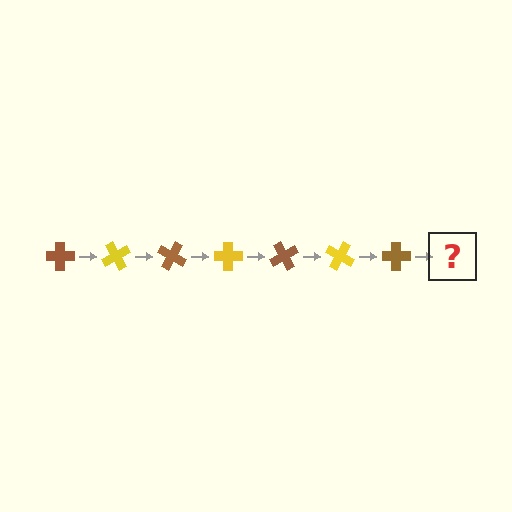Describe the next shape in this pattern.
It should be a yellow cross, rotated 420 degrees from the start.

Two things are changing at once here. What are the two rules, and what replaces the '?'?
The two rules are that it rotates 60 degrees each step and the color cycles through brown and yellow. The '?' should be a yellow cross, rotated 420 degrees from the start.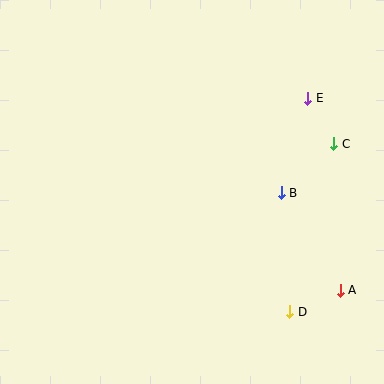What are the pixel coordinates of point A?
Point A is at (340, 290).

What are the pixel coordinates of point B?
Point B is at (281, 193).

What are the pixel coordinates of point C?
Point C is at (334, 144).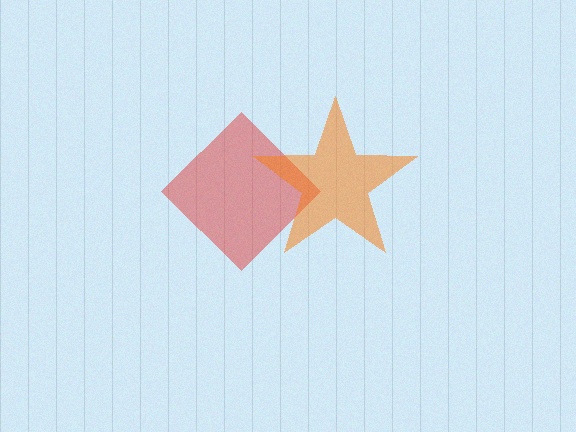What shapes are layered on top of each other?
The layered shapes are: a red diamond, an orange star.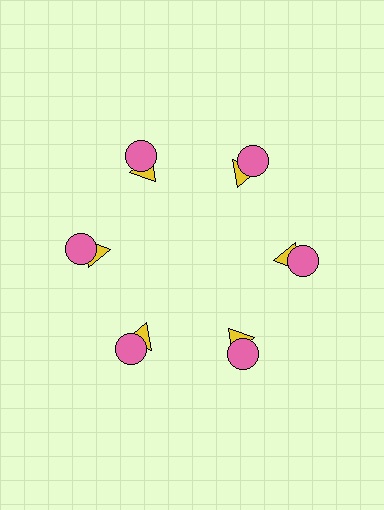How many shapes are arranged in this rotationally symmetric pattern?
There are 12 shapes, arranged in 6 groups of 2.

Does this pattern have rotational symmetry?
Yes, this pattern has 6-fold rotational symmetry. It looks the same after rotating 60 degrees around the center.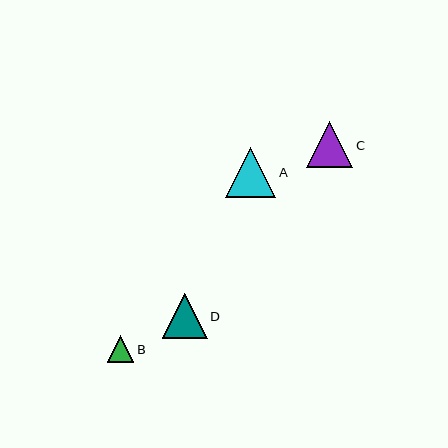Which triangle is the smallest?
Triangle B is the smallest with a size of approximately 26 pixels.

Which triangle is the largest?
Triangle A is the largest with a size of approximately 50 pixels.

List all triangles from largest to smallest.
From largest to smallest: A, C, D, B.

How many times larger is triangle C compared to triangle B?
Triangle C is approximately 1.8 times the size of triangle B.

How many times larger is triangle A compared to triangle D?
Triangle A is approximately 1.1 times the size of triangle D.